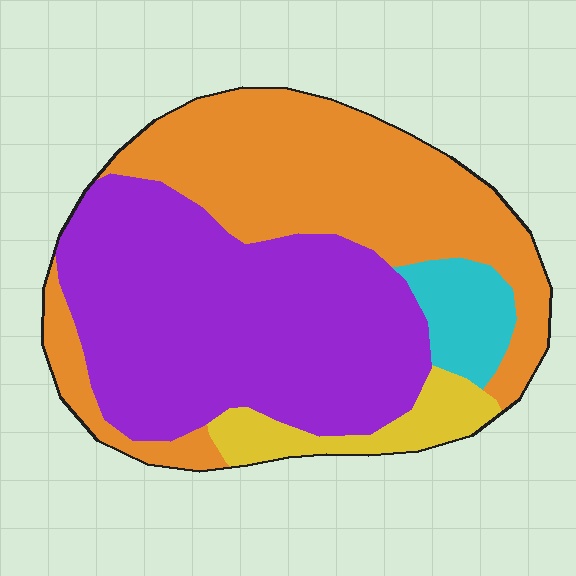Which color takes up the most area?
Purple, at roughly 45%.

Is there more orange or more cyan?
Orange.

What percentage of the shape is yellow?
Yellow covers 8% of the shape.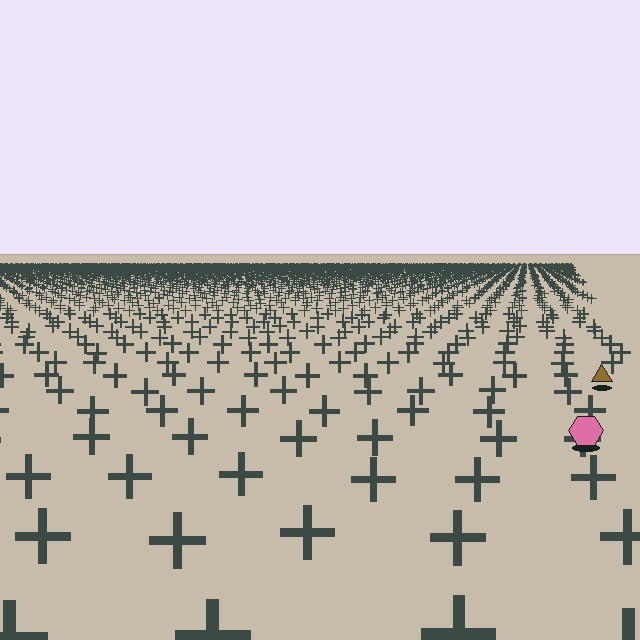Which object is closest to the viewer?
The pink hexagon is closest. The texture marks near it are larger and more spread out.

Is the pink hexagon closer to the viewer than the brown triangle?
Yes. The pink hexagon is closer — you can tell from the texture gradient: the ground texture is coarser near it.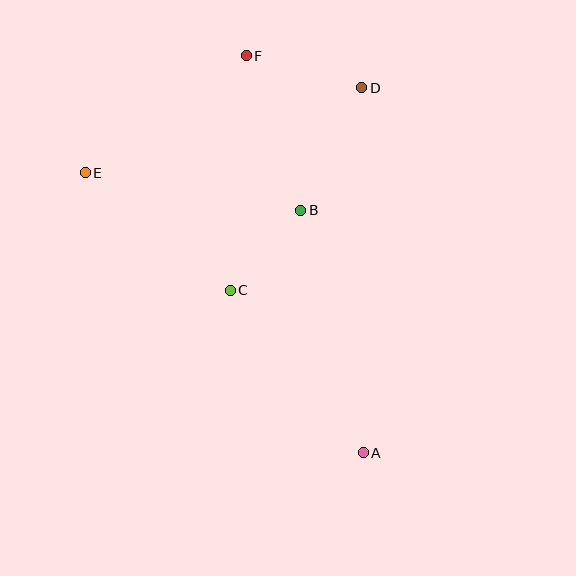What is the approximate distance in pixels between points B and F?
The distance between B and F is approximately 164 pixels.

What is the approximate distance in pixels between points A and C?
The distance between A and C is approximately 210 pixels.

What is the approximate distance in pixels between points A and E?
The distance between A and E is approximately 395 pixels.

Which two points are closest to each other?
Points B and C are closest to each other.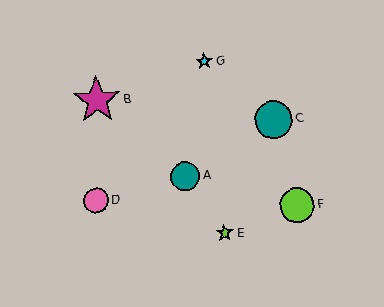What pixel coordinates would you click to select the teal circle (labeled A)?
Click at (185, 177) to select the teal circle A.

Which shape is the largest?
The magenta star (labeled B) is the largest.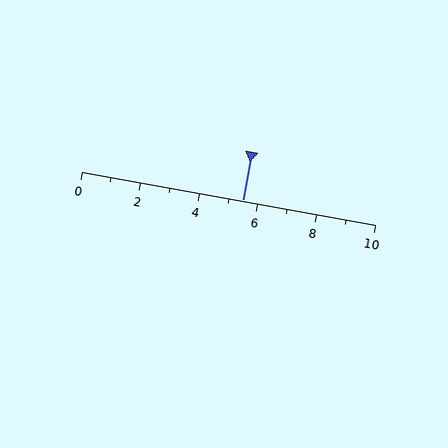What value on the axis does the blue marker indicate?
The marker indicates approximately 5.5.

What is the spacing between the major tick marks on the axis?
The major ticks are spaced 2 apart.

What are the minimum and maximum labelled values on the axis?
The axis runs from 0 to 10.